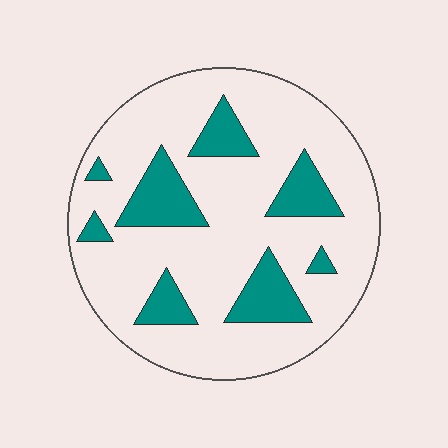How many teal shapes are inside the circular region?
8.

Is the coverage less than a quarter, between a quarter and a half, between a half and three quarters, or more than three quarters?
Less than a quarter.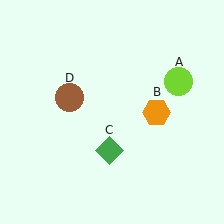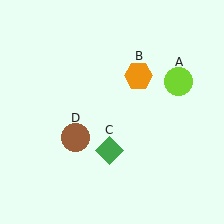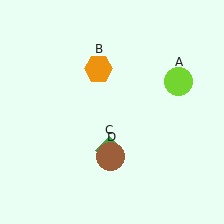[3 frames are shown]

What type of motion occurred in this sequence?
The orange hexagon (object B), brown circle (object D) rotated counterclockwise around the center of the scene.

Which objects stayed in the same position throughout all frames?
Lime circle (object A) and green diamond (object C) remained stationary.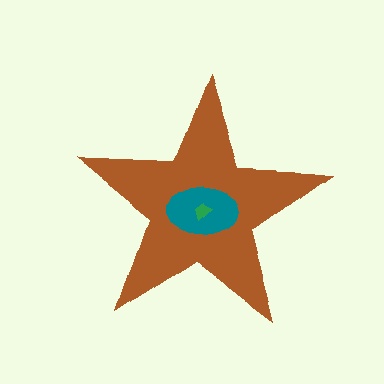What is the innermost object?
The green trapezoid.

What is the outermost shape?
The brown star.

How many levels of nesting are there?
3.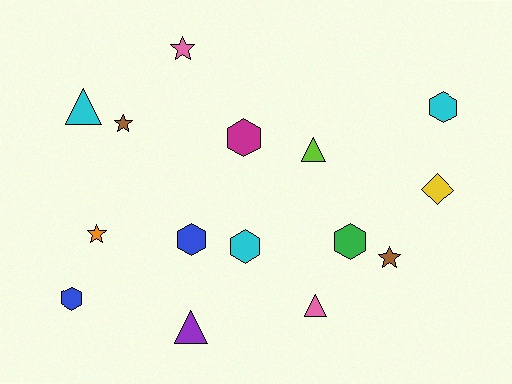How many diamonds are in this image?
There is 1 diamond.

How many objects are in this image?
There are 15 objects.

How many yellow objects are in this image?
There is 1 yellow object.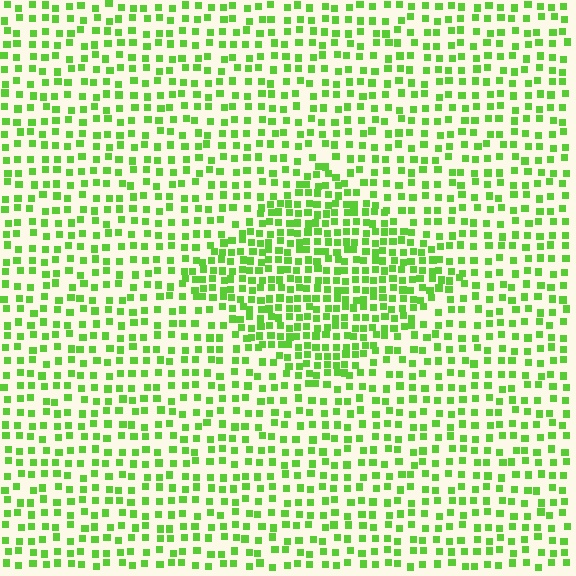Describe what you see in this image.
The image contains small lime elements arranged at two different densities. A diamond-shaped region is visible where the elements are more densely packed than the surrounding area.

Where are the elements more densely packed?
The elements are more densely packed inside the diamond boundary.